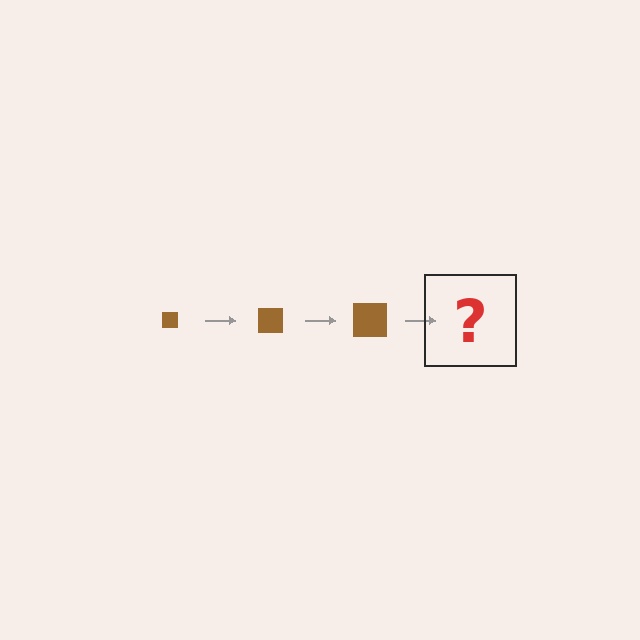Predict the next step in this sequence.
The next step is a brown square, larger than the previous one.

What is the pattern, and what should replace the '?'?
The pattern is that the square gets progressively larger each step. The '?' should be a brown square, larger than the previous one.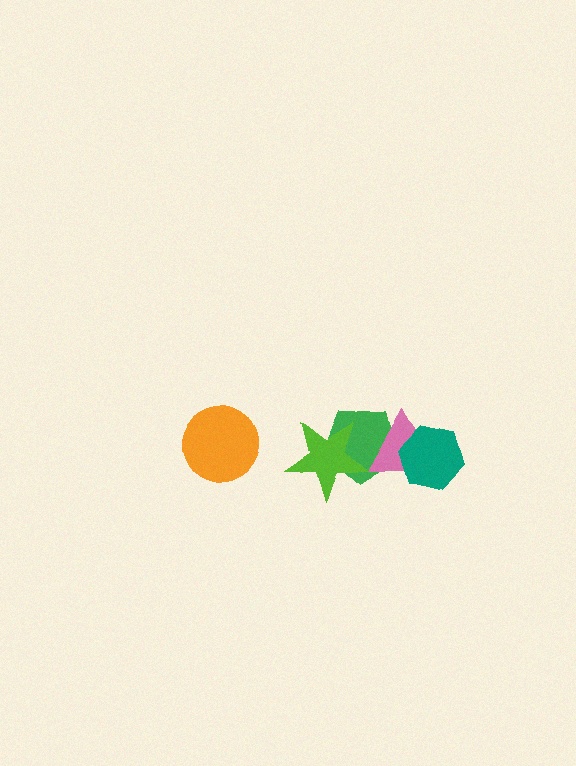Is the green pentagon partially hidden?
Yes, it is partially covered by another shape.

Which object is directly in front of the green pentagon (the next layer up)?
The pink triangle is directly in front of the green pentagon.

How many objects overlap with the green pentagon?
2 objects overlap with the green pentagon.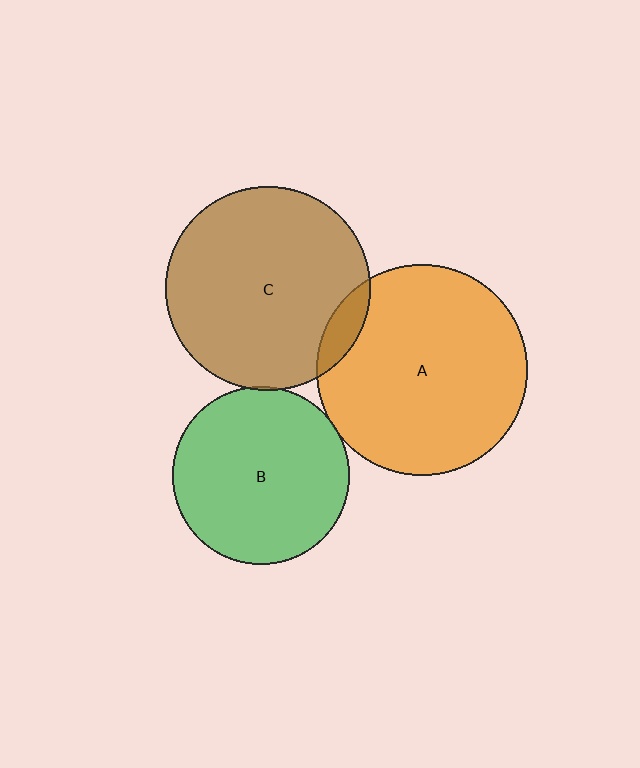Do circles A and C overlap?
Yes.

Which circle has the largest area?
Circle A (orange).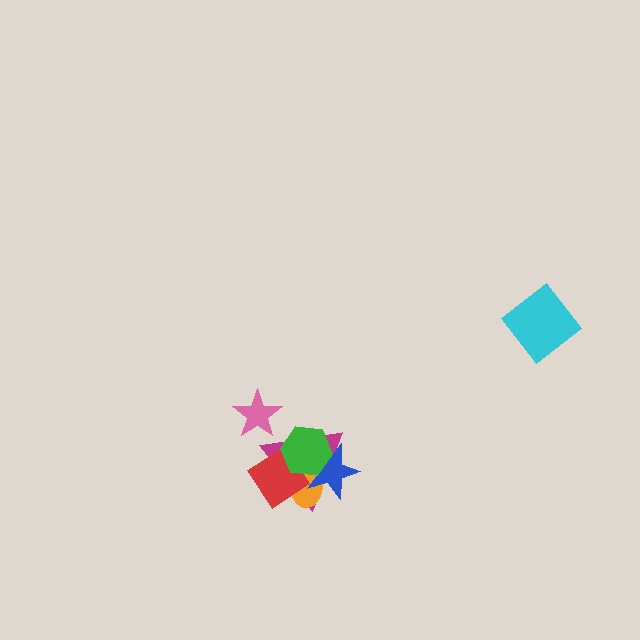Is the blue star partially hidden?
Yes, it is partially covered by another shape.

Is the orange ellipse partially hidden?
Yes, it is partially covered by another shape.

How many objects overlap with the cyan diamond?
0 objects overlap with the cyan diamond.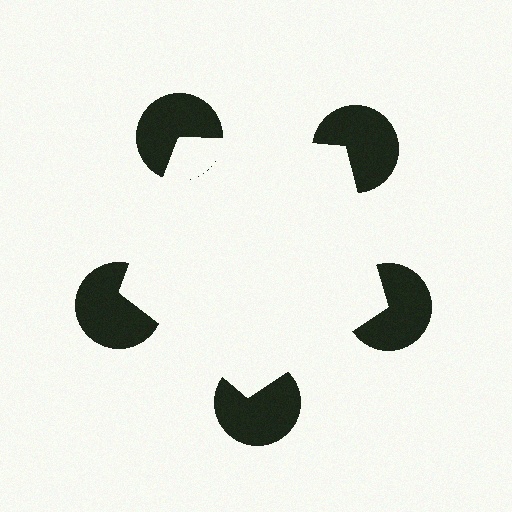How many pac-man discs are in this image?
There are 5 — one at each vertex of the illusory pentagon.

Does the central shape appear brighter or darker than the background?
It typically appears slightly brighter than the background, even though no actual brightness change is drawn.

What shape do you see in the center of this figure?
An illusory pentagon — its edges are inferred from the aligned wedge cuts in the pac-man discs, not physically drawn.